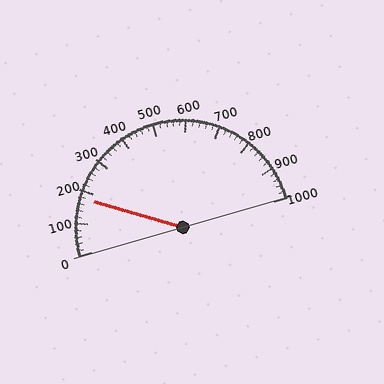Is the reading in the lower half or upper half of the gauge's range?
The reading is in the lower half of the range (0 to 1000).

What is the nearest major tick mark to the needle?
The nearest major tick mark is 200.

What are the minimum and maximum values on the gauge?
The gauge ranges from 0 to 1000.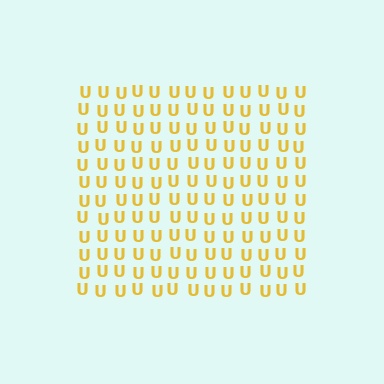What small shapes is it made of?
It is made of small letter U's.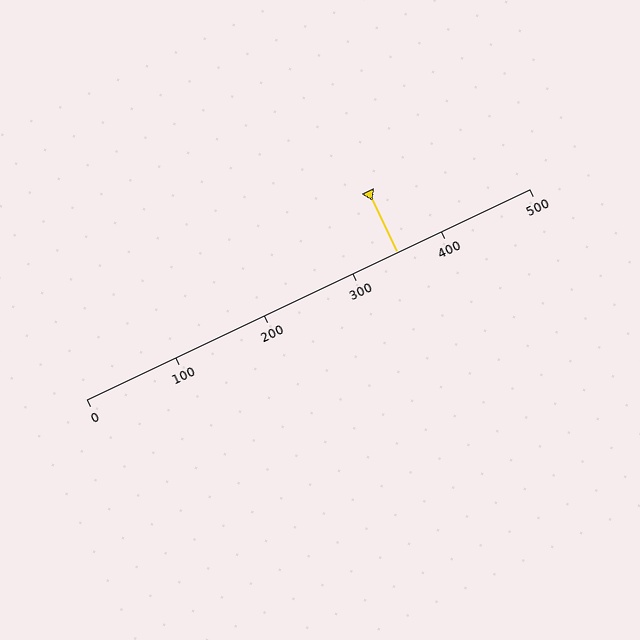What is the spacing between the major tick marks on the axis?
The major ticks are spaced 100 apart.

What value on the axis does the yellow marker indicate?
The marker indicates approximately 350.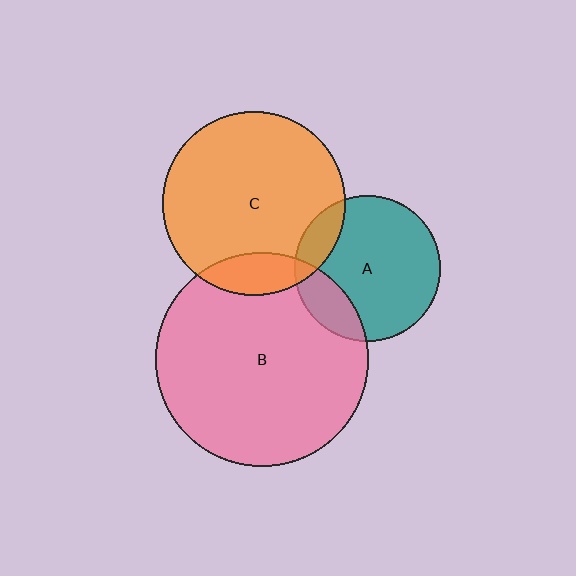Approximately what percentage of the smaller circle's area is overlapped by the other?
Approximately 15%.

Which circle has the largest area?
Circle B (pink).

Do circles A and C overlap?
Yes.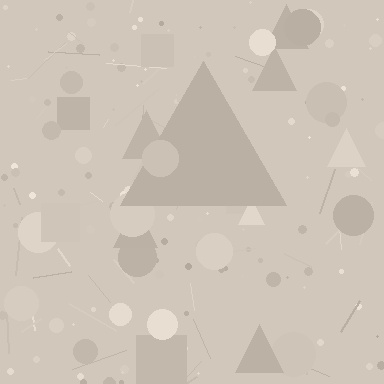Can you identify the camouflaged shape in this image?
The camouflaged shape is a triangle.